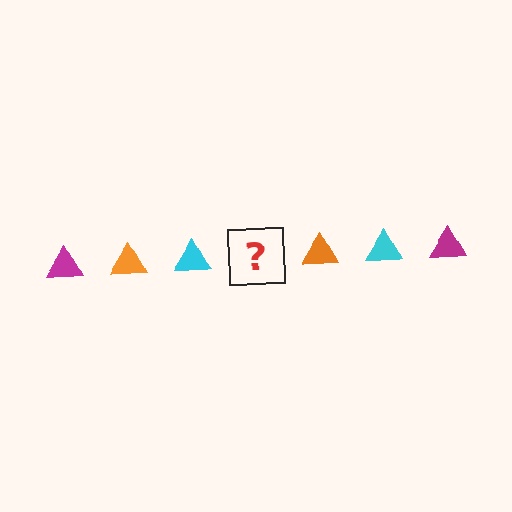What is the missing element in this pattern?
The missing element is a magenta triangle.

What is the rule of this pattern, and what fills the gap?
The rule is that the pattern cycles through magenta, orange, cyan triangles. The gap should be filled with a magenta triangle.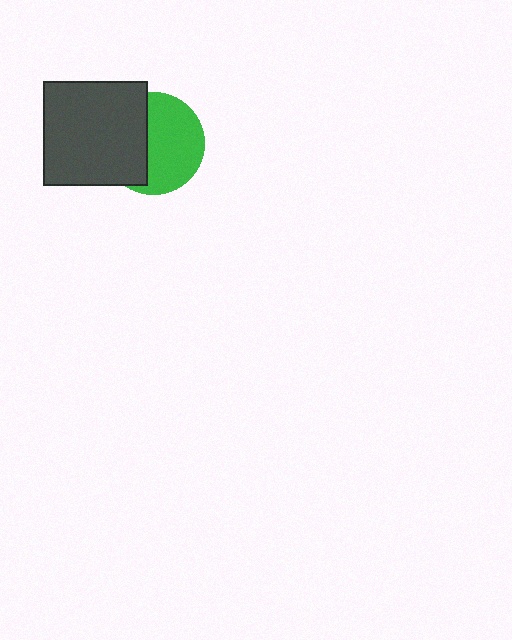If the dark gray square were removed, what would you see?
You would see the complete green circle.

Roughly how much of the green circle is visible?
About half of it is visible (roughly 59%).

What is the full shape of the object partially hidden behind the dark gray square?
The partially hidden object is a green circle.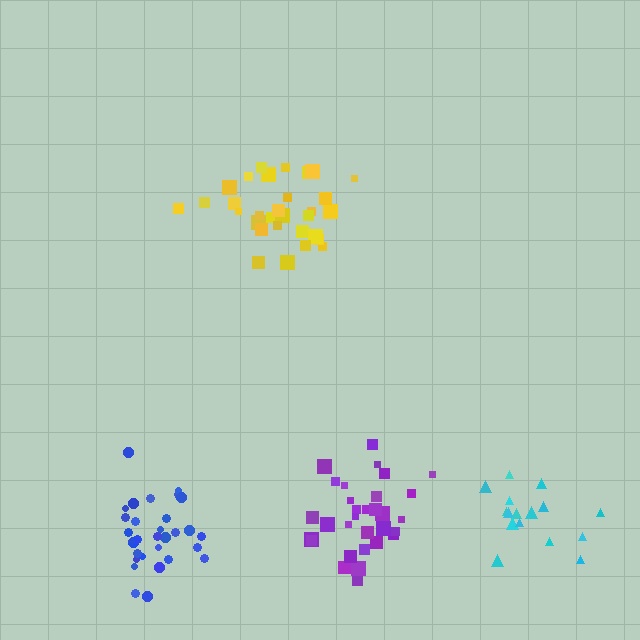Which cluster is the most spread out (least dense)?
Cyan.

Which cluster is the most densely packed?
Blue.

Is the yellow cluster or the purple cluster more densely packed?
Yellow.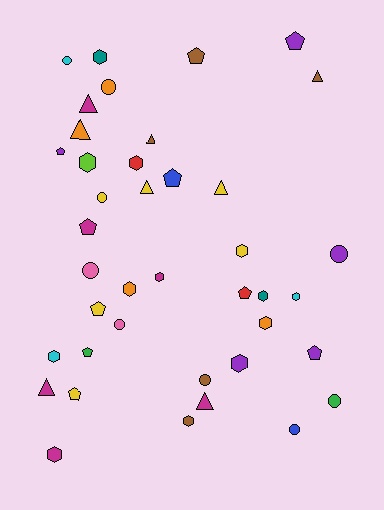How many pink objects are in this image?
There are 2 pink objects.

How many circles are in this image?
There are 9 circles.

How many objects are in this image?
There are 40 objects.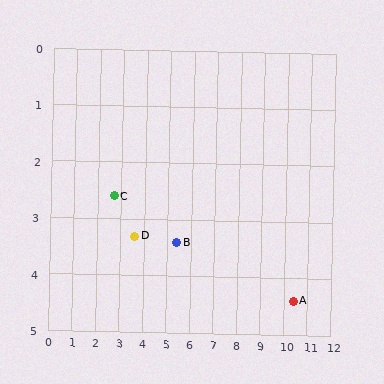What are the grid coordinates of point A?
Point A is at approximately (10.4, 4.4).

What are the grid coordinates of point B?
Point B is at approximately (5.4, 3.4).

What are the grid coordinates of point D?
Point D is at approximately (3.6, 3.3).